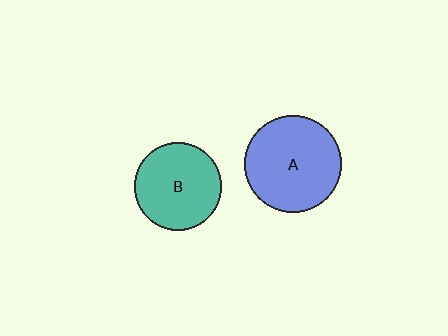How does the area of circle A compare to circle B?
Approximately 1.2 times.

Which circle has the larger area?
Circle A (blue).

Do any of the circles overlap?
No, none of the circles overlap.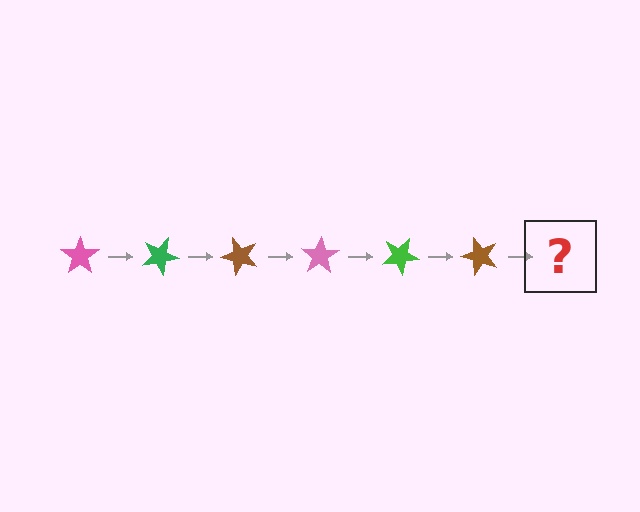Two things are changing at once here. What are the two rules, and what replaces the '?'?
The two rules are that it rotates 25 degrees each step and the color cycles through pink, green, and brown. The '?' should be a pink star, rotated 150 degrees from the start.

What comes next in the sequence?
The next element should be a pink star, rotated 150 degrees from the start.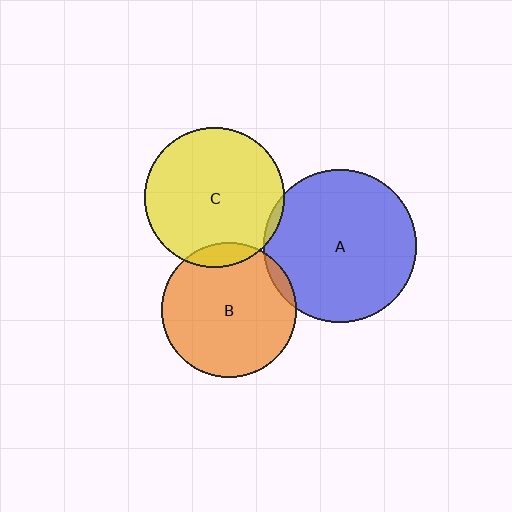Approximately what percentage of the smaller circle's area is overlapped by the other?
Approximately 5%.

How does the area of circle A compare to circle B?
Approximately 1.3 times.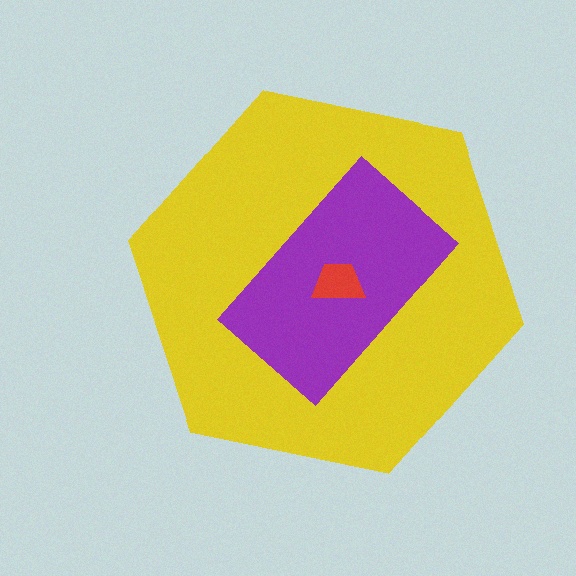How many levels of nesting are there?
3.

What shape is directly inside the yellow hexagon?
The purple rectangle.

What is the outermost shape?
The yellow hexagon.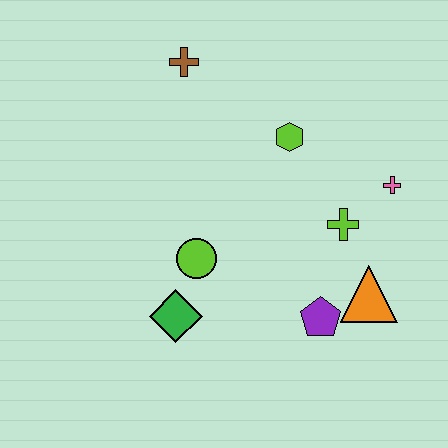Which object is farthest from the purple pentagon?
The brown cross is farthest from the purple pentagon.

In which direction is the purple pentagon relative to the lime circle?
The purple pentagon is to the right of the lime circle.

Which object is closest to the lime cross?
The pink cross is closest to the lime cross.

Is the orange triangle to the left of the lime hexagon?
No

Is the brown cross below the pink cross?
No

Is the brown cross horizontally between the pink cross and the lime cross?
No